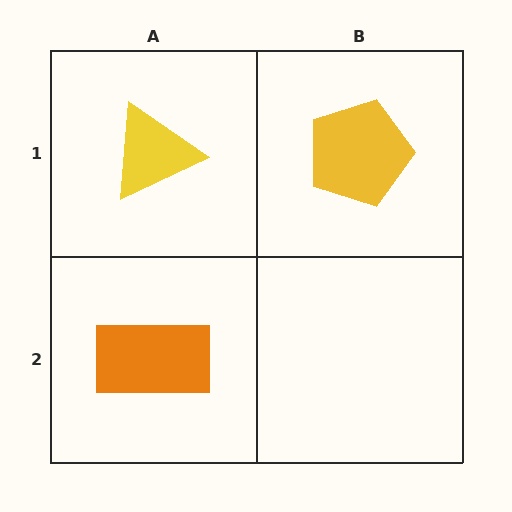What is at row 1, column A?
A yellow triangle.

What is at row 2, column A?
An orange rectangle.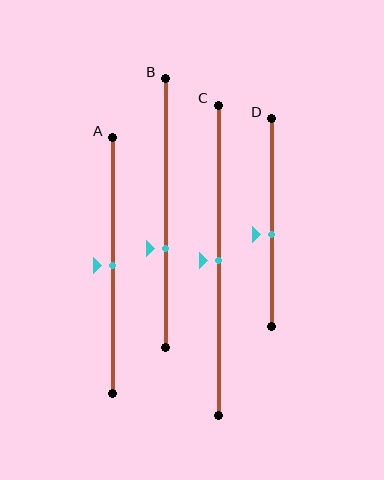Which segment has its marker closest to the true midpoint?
Segment A has its marker closest to the true midpoint.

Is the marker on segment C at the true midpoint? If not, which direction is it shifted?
Yes, the marker on segment C is at the true midpoint.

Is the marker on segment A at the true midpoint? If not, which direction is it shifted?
Yes, the marker on segment A is at the true midpoint.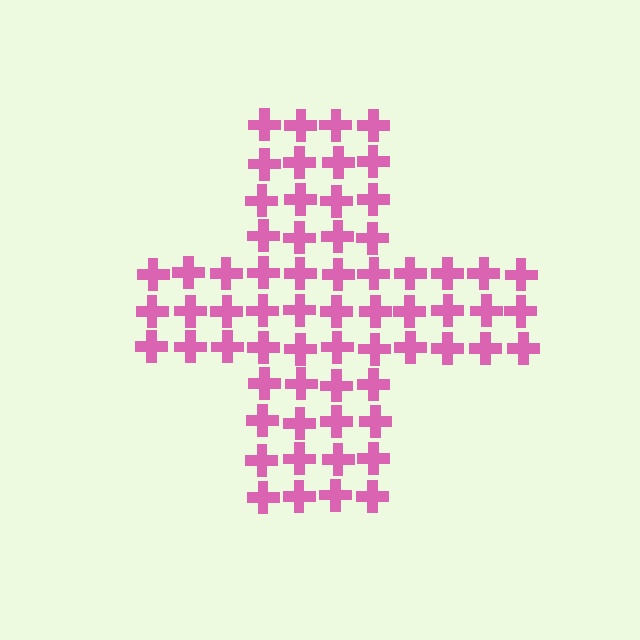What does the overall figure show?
The overall figure shows a cross.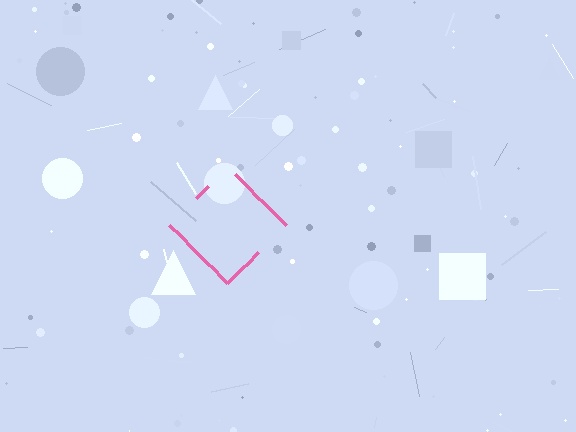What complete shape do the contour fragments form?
The contour fragments form a diamond.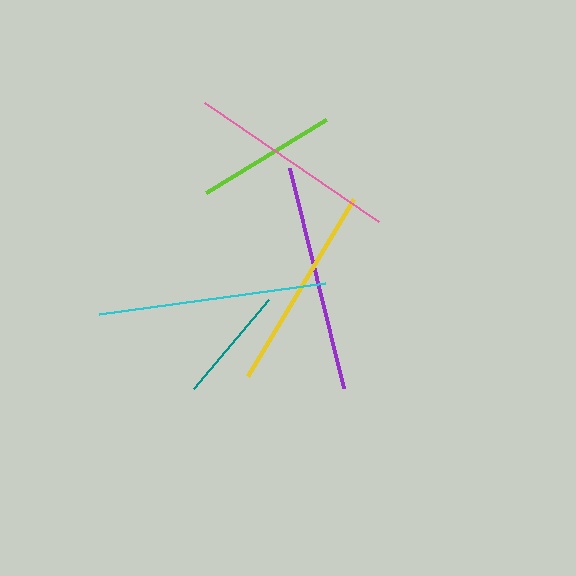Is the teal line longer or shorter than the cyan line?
The cyan line is longer than the teal line.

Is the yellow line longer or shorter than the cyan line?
The cyan line is longer than the yellow line.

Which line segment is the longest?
The cyan line is the longest at approximately 229 pixels.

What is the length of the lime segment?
The lime segment is approximately 141 pixels long.